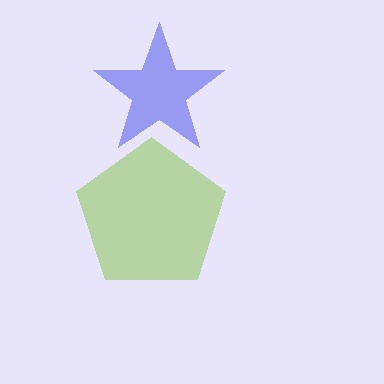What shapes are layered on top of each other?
The layered shapes are: a blue star, a lime pentagon.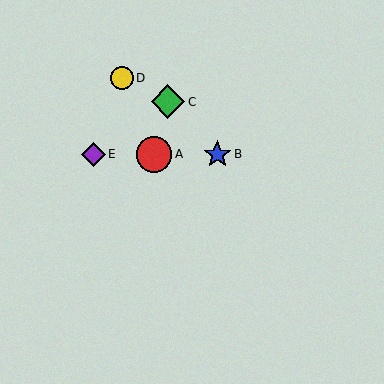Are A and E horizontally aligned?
Yes, both are at y≈154.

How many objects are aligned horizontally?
3 objects (A, B, E) are aligned horizontally.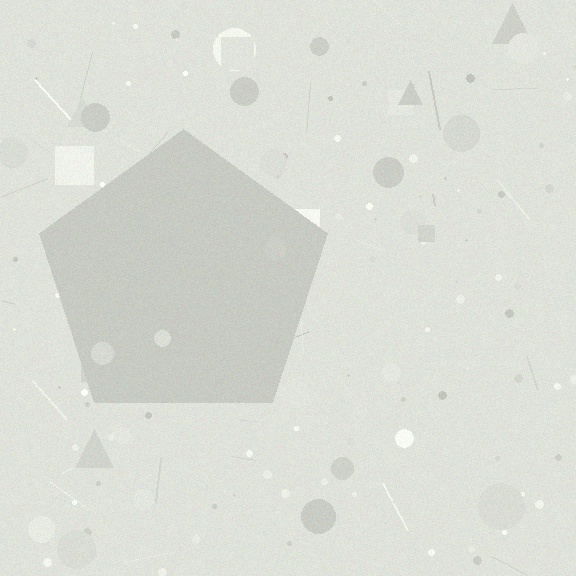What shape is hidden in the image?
A pentagon is hidden in the image.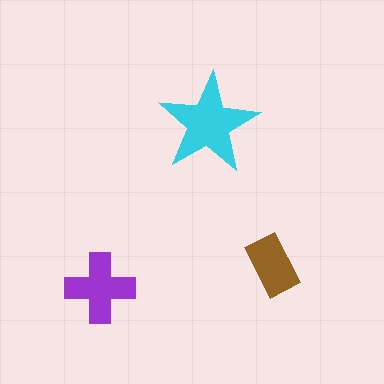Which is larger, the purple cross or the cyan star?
The cyan star.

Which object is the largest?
The cyan star.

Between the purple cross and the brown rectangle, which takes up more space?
The purple cross.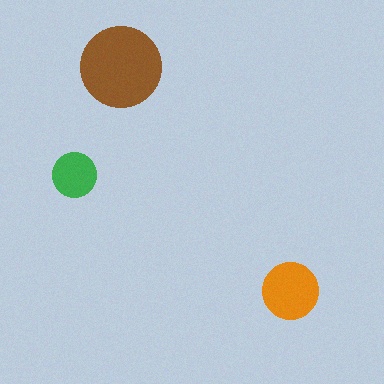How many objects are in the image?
There are 3 objects in the image.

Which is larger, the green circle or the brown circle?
The brown one.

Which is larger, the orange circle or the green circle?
The orange one.